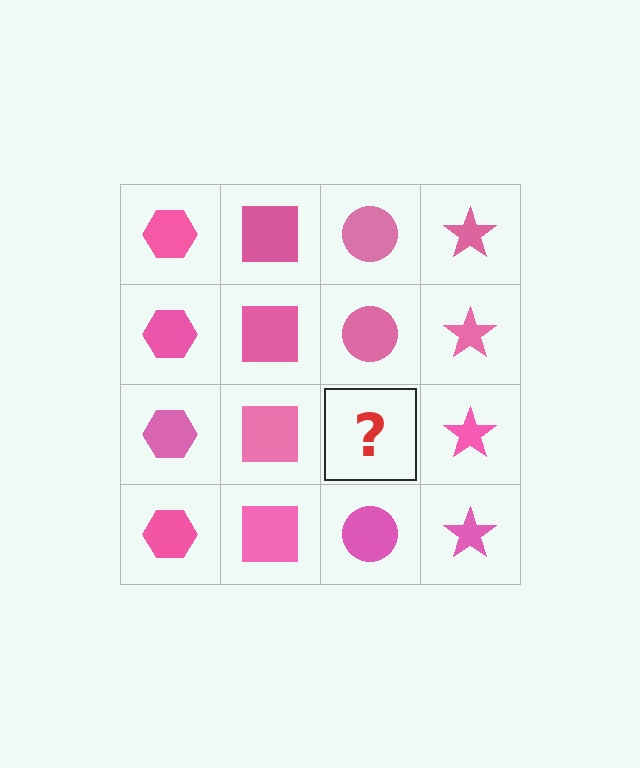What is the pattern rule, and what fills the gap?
The rule is that each column has a consistent shape. The gap should be filled with a pink circle.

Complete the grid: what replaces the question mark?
The question mark should be replaced with a pink circle.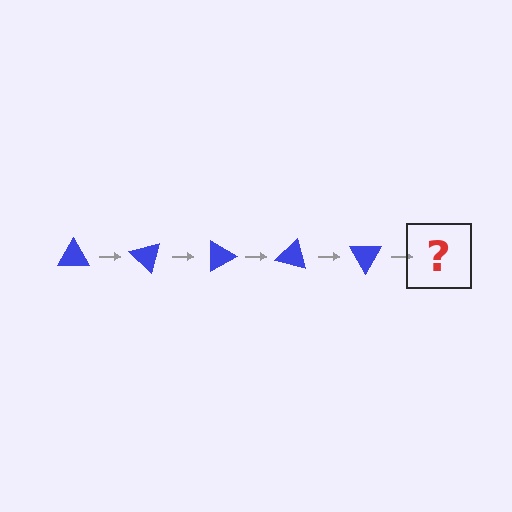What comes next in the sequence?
The next element should be a blue triangle rotated 225 degrees.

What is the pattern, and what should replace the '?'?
The pattern is that the triangle rotates 45 degrees each step. The '?' should be a blue triangle rotated 225 degrees.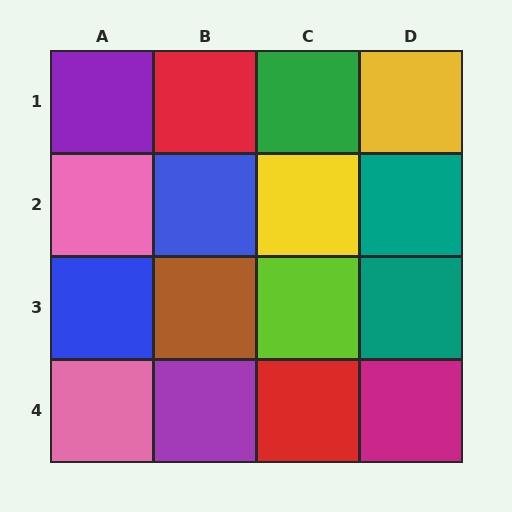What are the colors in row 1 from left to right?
Purple, red, green, yellow.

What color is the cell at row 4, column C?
Red.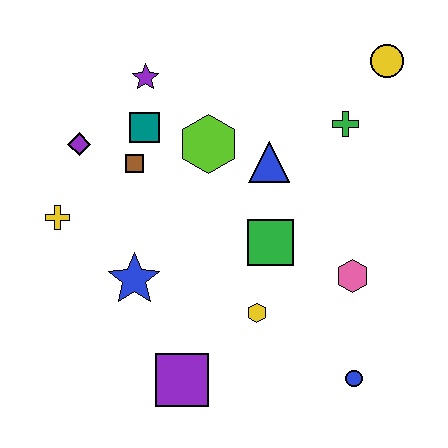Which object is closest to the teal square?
The brown square is closest to the teal square.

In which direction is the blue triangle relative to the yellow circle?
The blue triangle is to the left of the yellow circle.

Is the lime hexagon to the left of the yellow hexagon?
Yes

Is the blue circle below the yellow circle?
Yes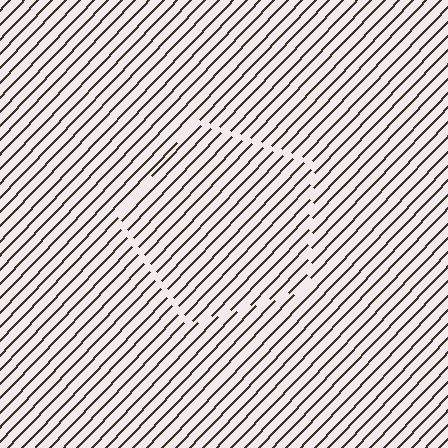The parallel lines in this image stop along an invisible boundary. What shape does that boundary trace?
An illusory pentagon. The interior of the shape contains the same grating, shifted by half a period — the contour is defined by the phase discontinuity where line-ends from the inner and outer gratings abut.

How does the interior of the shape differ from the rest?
The interior of the shape contains the same grating, shifted by half a period — the contour is defined by the phase discontinuity where line-ends from the inner and outer gratings abut.